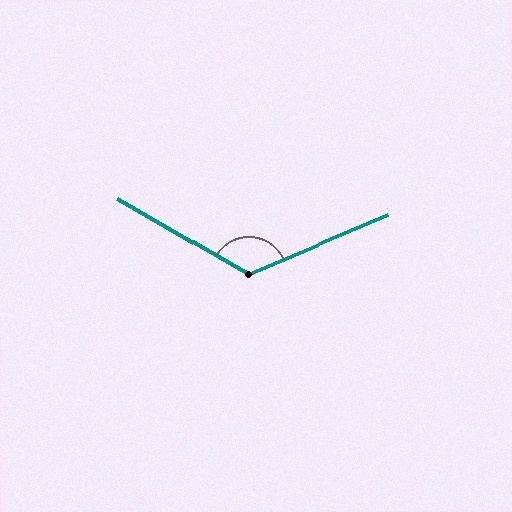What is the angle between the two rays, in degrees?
Approximately 127 degrees.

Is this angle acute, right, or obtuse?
It is obtuse.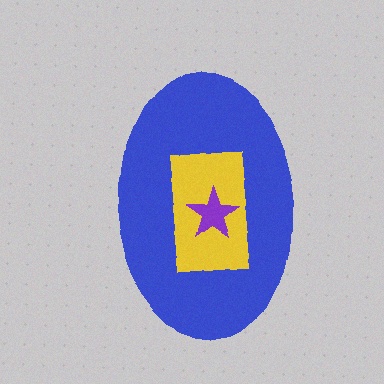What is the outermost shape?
The blue ellipse.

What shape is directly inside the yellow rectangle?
The purple star.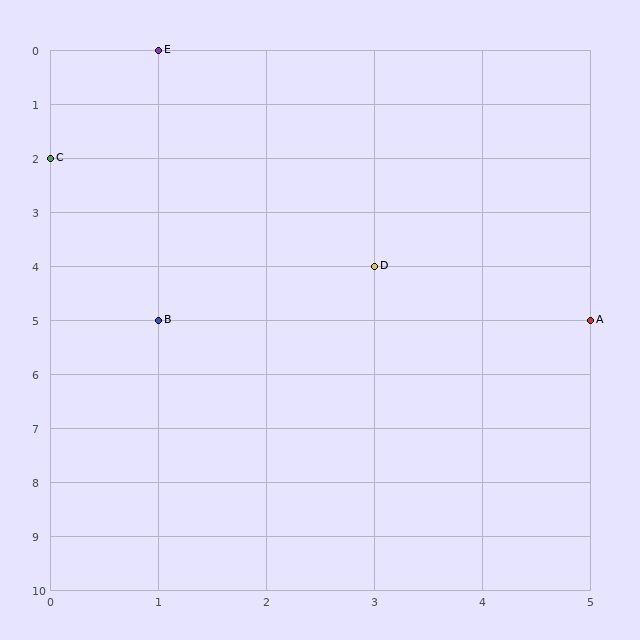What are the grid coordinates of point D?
Point D is at grid coordinates (3, 4).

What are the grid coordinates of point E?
Point E is at grid coordinates (1, 0).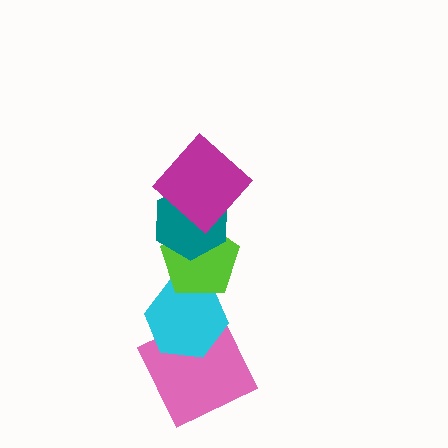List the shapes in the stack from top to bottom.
From top to bottom: the magenta diamond, the teal hexagon, the lime pentagon, the cyan hexagon, the pink square.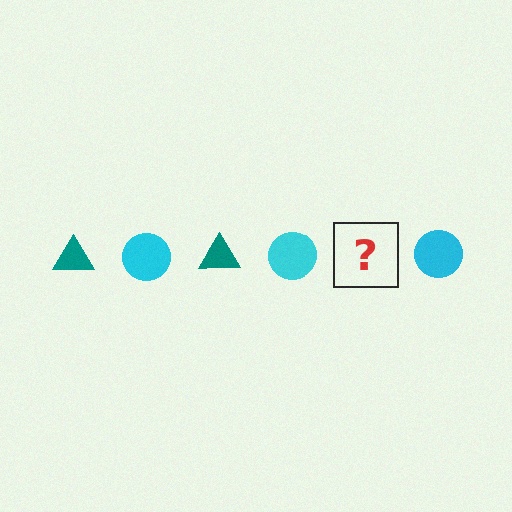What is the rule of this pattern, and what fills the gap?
The rule is that the pattern alternates between teal triangle and cyan circle. The gap should be filled with a teal triangle.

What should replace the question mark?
The question mark should be replaced with a teal triangle.